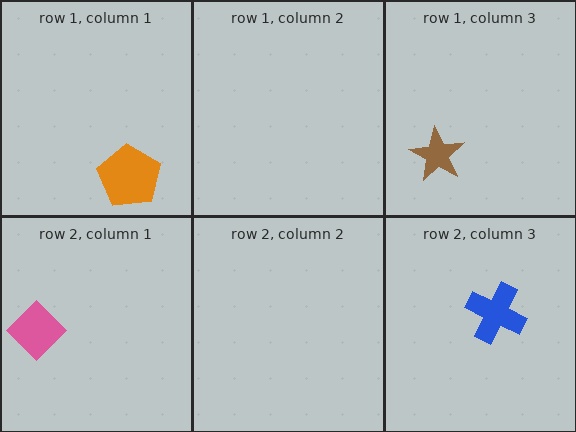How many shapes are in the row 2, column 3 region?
1.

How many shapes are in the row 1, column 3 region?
1.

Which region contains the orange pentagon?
The row 1, column 1 region.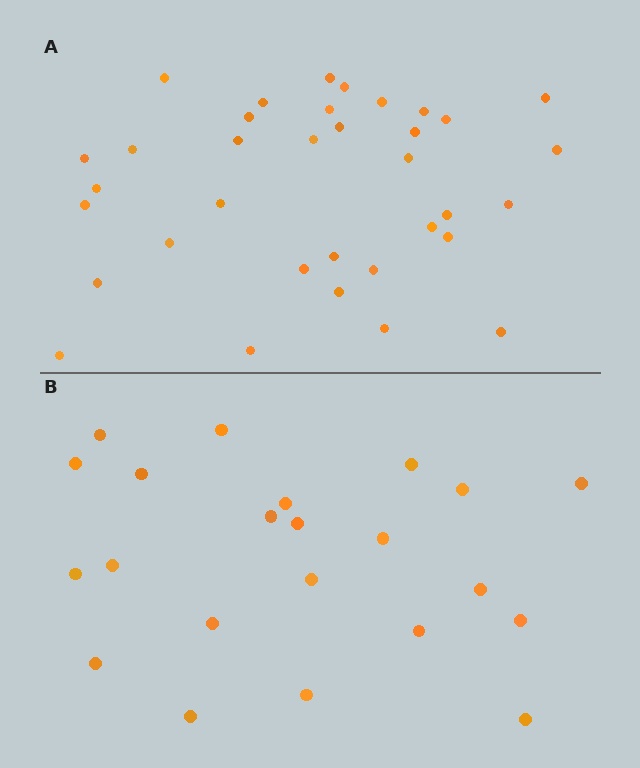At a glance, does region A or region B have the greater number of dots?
Region A (the top region) has more dots.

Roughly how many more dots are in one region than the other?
Region A has approximately 15 more dots than region B.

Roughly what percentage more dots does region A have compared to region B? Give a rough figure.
About 60% more.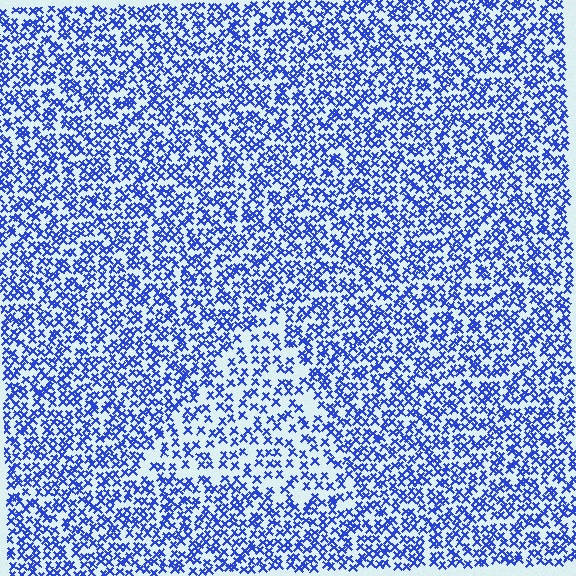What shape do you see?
I see a triangle.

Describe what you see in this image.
The image contains small blue elements arranged at two different densities. A triangle-shaped region is visible where the elements are less densely packed than the surrounding area.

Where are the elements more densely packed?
The elements are more densely packed outside the triangle boundary.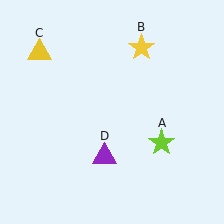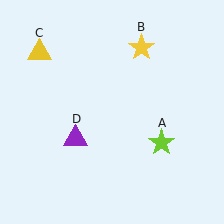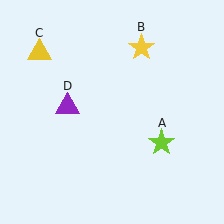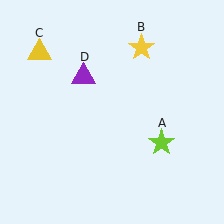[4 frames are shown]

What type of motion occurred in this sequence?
The purple triangle (object D) rotated clockwise around the center of the scene.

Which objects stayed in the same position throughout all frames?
Lime star (object A) and yellow star (object B) and yellow triangle (object C) remained stationary.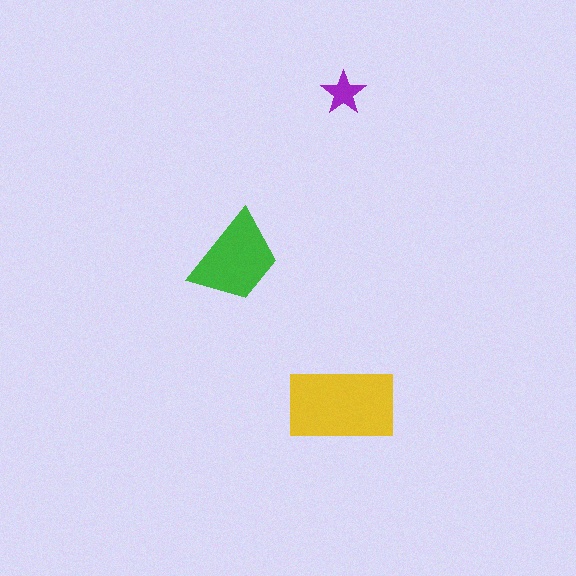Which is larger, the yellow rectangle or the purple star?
The yellow rectangle.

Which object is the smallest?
The purple star.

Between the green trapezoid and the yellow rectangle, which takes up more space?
The yellow rectangle.